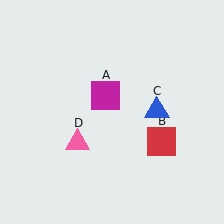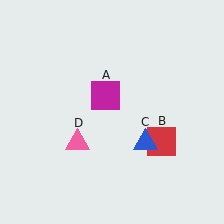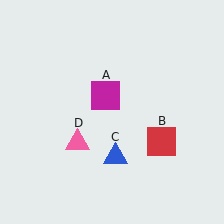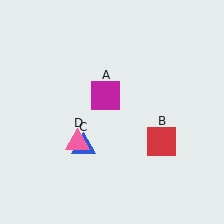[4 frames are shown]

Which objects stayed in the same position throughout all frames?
Magenta square (object A) and red square (object B) and pink triangle (object D) remained stationary.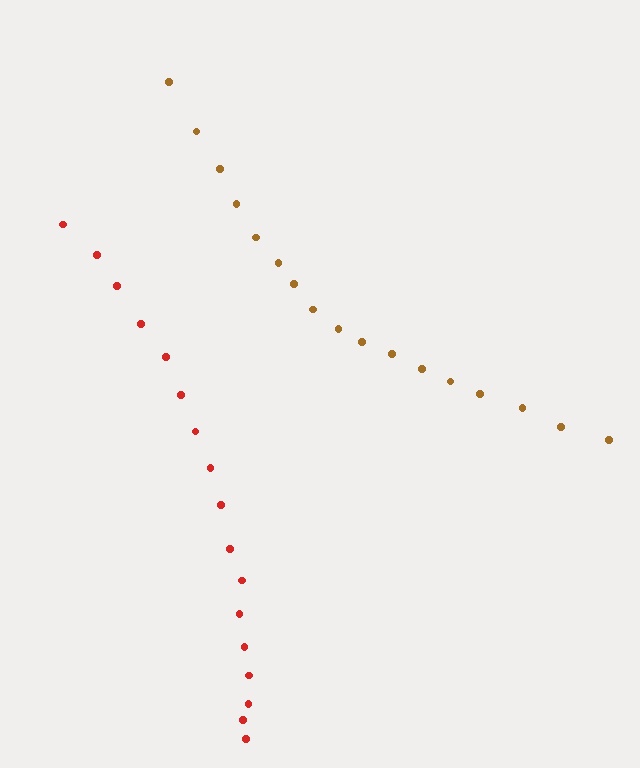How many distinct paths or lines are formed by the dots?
There are 2 distinct paths.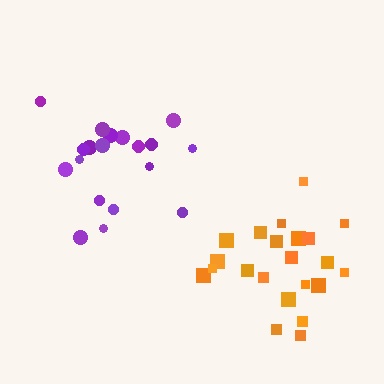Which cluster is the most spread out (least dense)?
Purple.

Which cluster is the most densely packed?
Orange.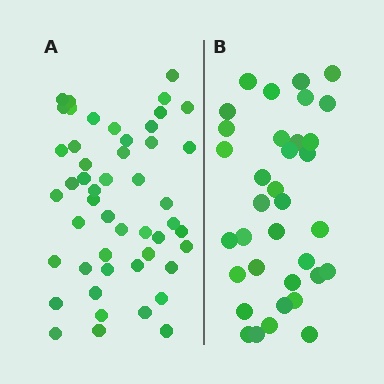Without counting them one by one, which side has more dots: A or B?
Region A (the left region) has more dots.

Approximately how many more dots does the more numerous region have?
Region A has approximately 15 more dots than region B.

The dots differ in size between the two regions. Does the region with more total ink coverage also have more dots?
No. Region B has more total ink coverage because its dots are larger, but region A actually contains more individual dots. Total area can be misleading — the number of items is what matters here.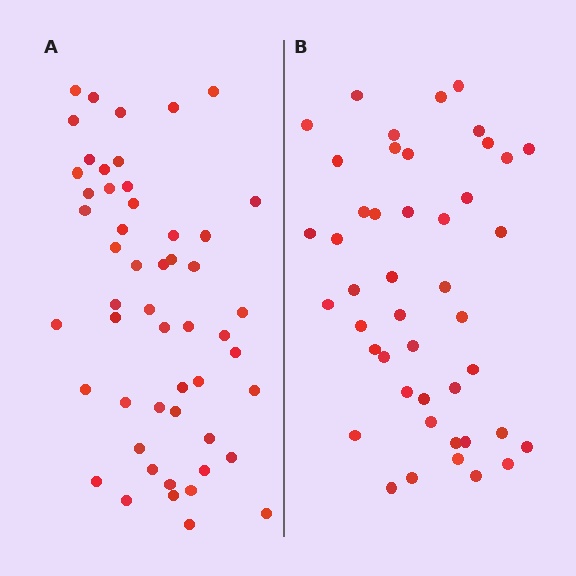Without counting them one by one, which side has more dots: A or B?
Region A (the left region) has more dots.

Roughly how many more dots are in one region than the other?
Region A has roughly 8 or so more dots than region B.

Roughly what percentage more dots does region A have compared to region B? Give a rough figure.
About 15% more.